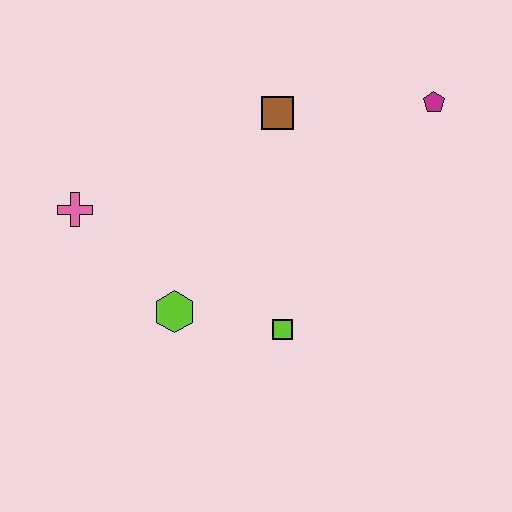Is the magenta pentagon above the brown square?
Yes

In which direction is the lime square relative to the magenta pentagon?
The lime square is below the magenta pentagon.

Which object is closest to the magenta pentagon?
The brown square is closest to the magenta pentagon.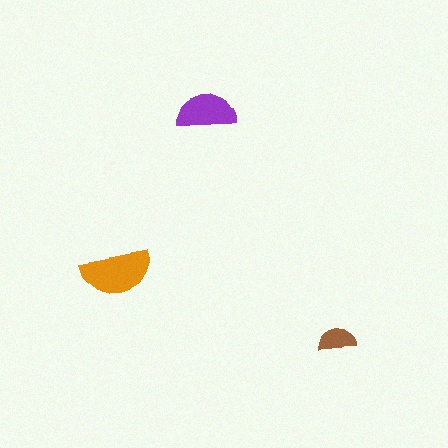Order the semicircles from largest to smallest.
the orange one, the purple one, the brown one.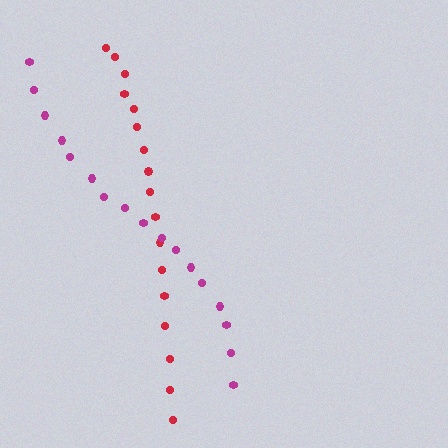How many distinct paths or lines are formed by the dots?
There are 2 distinct paths.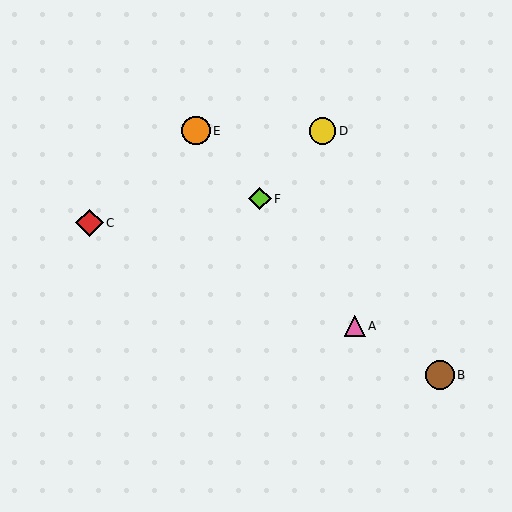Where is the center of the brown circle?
The center of the brown circle is at (440, 375).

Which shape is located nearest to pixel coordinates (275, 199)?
The lime diamond (labeled F) at (260, 199) is nearest to that location.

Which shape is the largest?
The brown circle (labeled B) is the largest.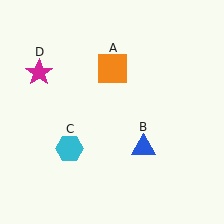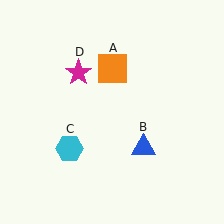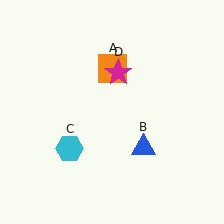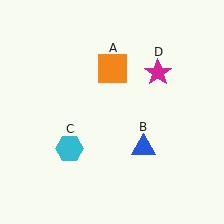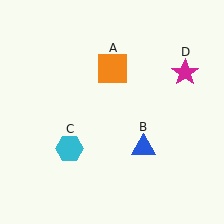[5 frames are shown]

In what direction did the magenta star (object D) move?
The magenta star (object D) moved right.